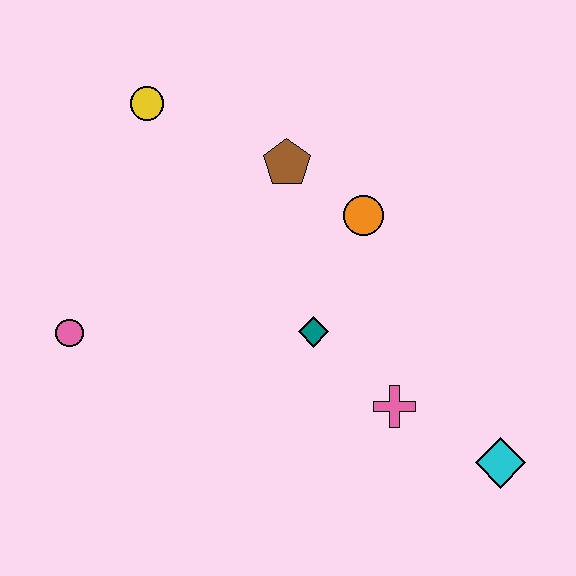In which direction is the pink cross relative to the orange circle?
The pink cross is below the orange circle.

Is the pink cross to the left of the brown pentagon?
No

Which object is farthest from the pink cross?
The yellow circle is farthest from the pink cross.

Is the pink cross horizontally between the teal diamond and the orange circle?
No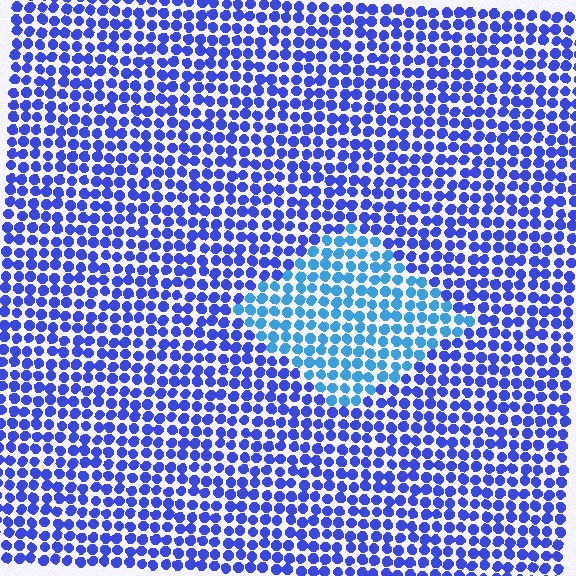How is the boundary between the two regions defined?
The boundary is defined purely by a slight shift in hue (about 34 degrees). Spacing, size, and orientation are identical on both sides.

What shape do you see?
I see a diamond.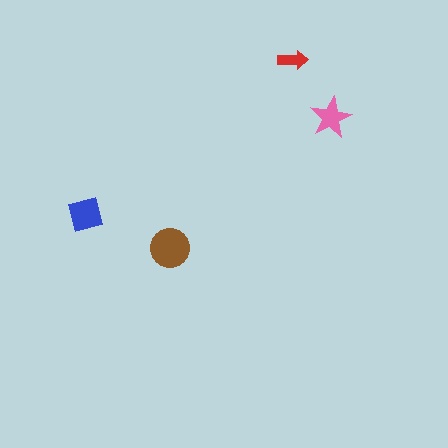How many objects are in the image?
There are 4 objects in the image.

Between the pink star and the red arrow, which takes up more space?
The pink star.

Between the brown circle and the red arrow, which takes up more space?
The brown circle.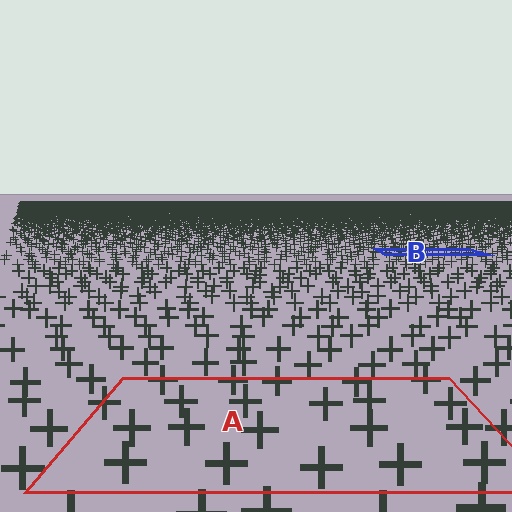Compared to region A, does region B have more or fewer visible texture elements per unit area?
Region B has more texture elements per unit area — they are packed more densely because it is farther away.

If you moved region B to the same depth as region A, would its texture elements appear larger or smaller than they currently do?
They would appear larger. At a closer depth, the same texture elements are projected at a bigger on-screen size.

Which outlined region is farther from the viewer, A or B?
Region B is farther from the viewer — the texture elements inside it appear smaller and more densely packed.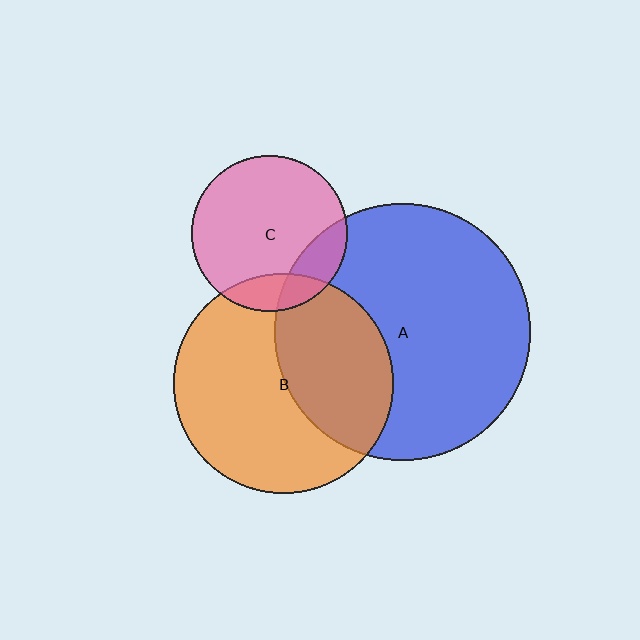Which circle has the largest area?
Circle A (blue).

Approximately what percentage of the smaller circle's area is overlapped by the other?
Approximately 40%.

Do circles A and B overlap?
Yes.